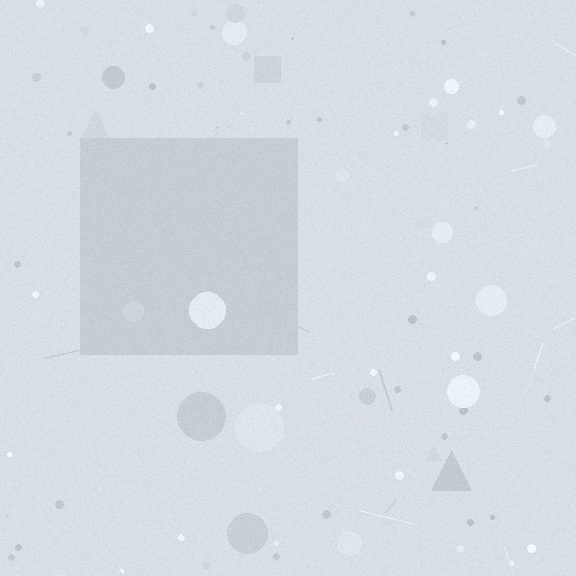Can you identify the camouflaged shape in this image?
The camouflaged shape is a square.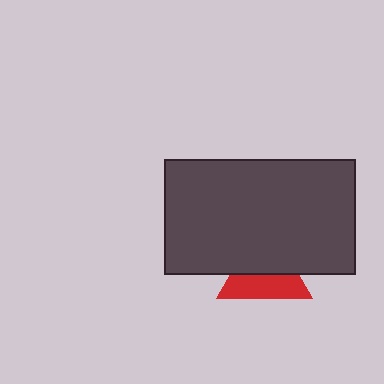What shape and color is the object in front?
The object in front is a dark gray rectangle.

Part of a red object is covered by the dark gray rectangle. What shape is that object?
It is a triangle.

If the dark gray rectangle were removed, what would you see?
You would see the complete red triangle.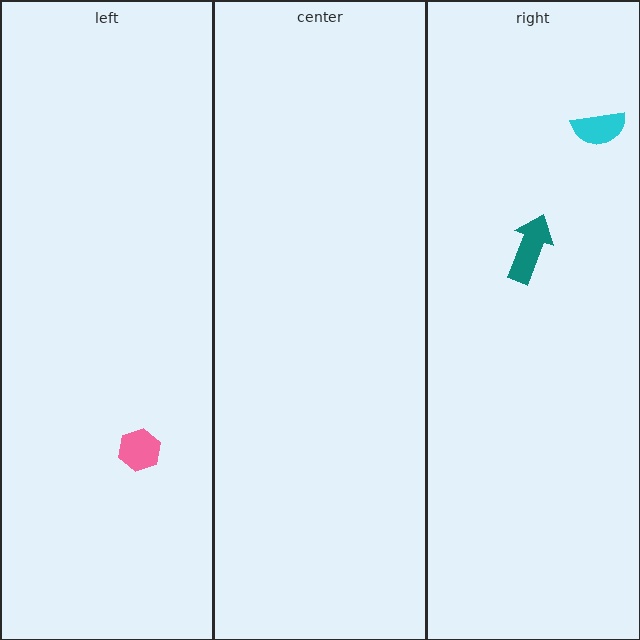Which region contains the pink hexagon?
The left region.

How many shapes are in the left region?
1.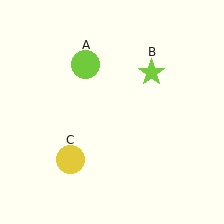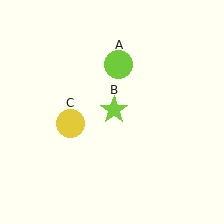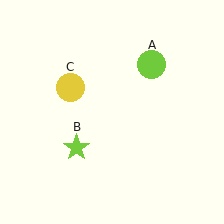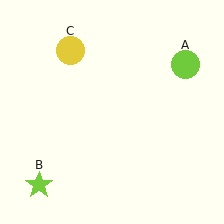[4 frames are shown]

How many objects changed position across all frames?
3 objects changed position: lime circle (object A), lime star (object B), yellow circle (object C).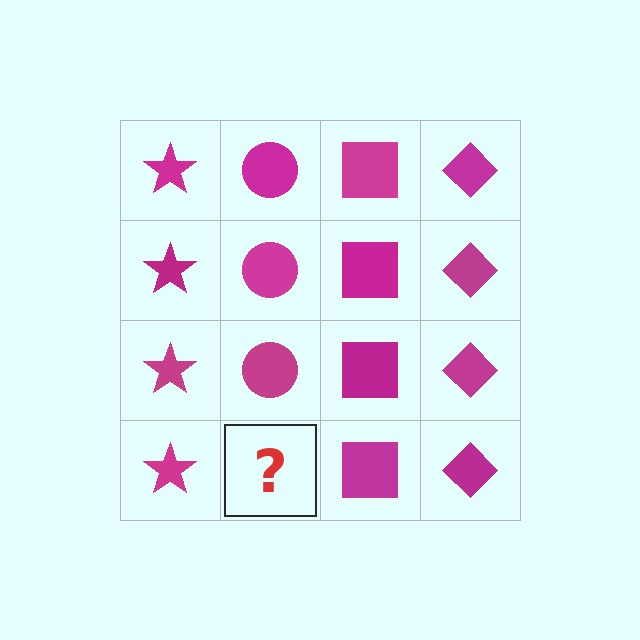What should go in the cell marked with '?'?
The missing cell should contain a magenta circle.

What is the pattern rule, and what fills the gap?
The rule is that each column has a consistent shape. The gap should be filled with a magenta circle.